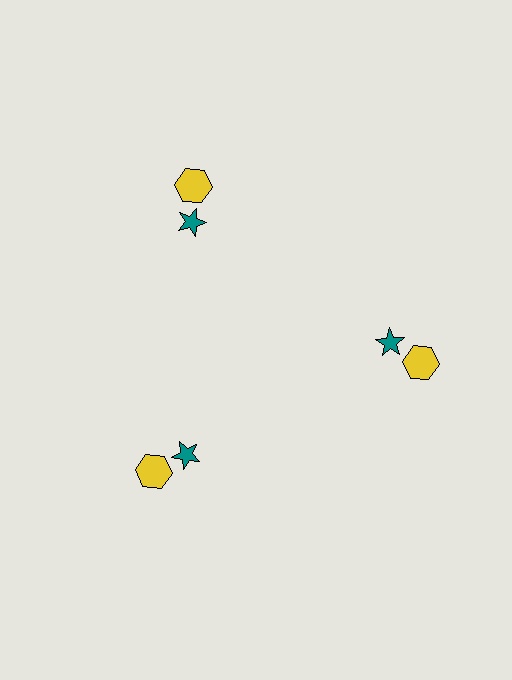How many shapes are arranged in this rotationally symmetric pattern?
There are 6 shapes, arranged in 3 groups of 2.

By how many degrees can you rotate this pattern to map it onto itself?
The pattern maps onto itself every 120 degrees of rotation.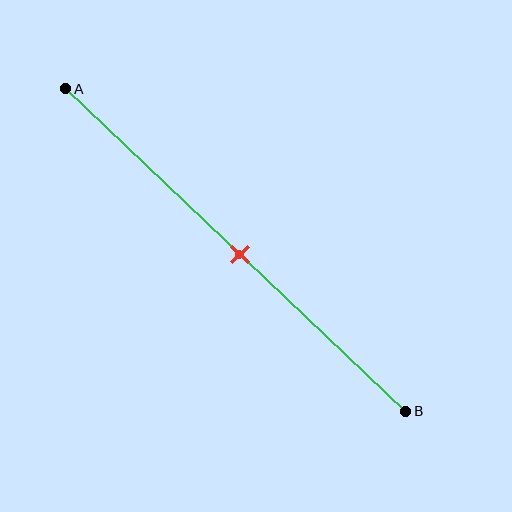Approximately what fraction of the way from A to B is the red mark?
The red mark is approximately 50% of the way from A to B.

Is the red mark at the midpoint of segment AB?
Yes, the mark is approximately at the midpoint.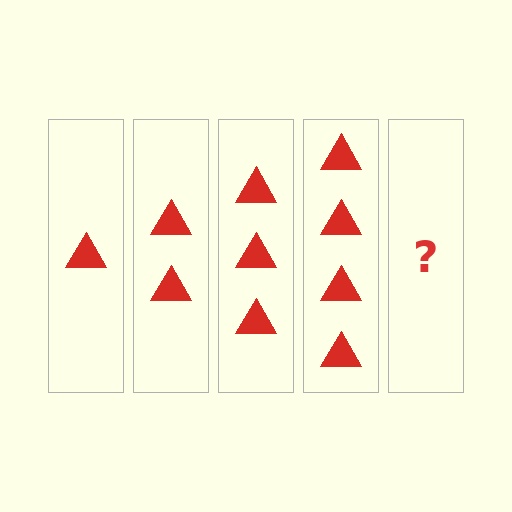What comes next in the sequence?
The next element should be 5 triangles.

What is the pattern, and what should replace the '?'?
The pattern is that each step adds one more triangle. The '?' should be 5 triangles.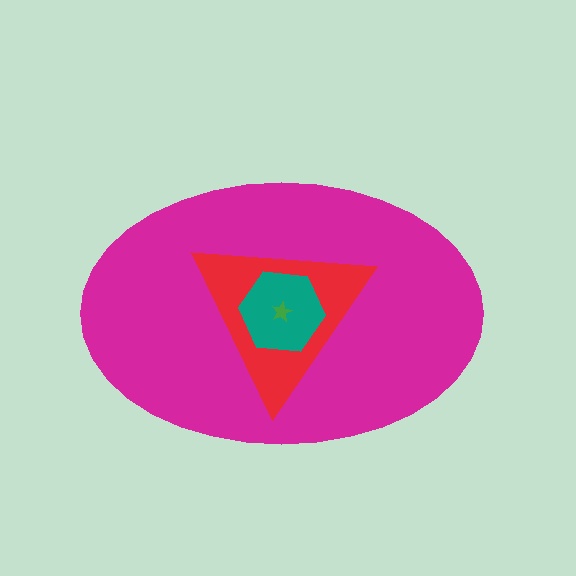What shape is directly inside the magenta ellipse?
The red triangle.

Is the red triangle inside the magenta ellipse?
Yes.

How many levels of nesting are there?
4.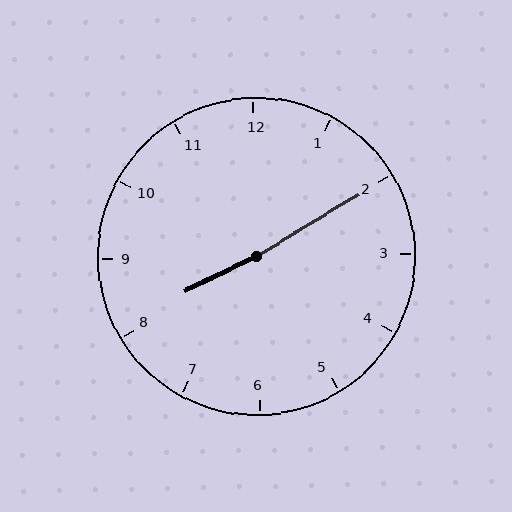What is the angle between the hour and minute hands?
Approximately 175 degrees.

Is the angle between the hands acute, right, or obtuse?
It is obtuse.